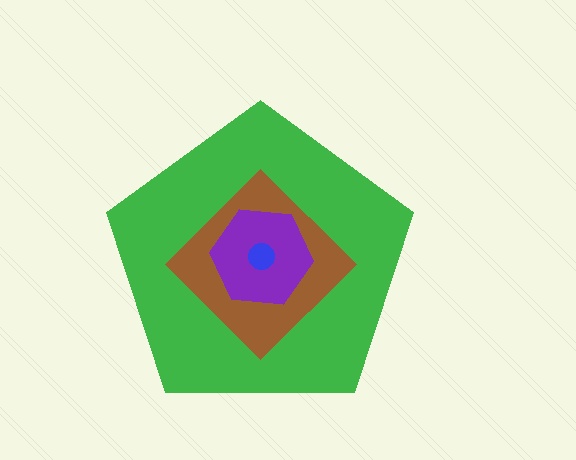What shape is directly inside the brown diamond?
The purple hexagon.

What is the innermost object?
The blue circle.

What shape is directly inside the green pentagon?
The brown diamond.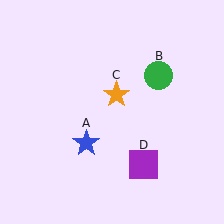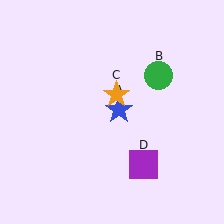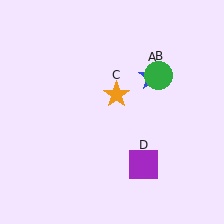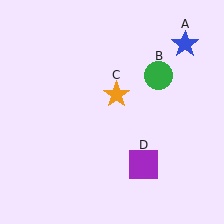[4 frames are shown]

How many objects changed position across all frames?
1 object changed position: blue star (object A).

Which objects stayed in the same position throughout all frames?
Green circle (object B) and orange star (object C) and purple square (object D) remained stationary.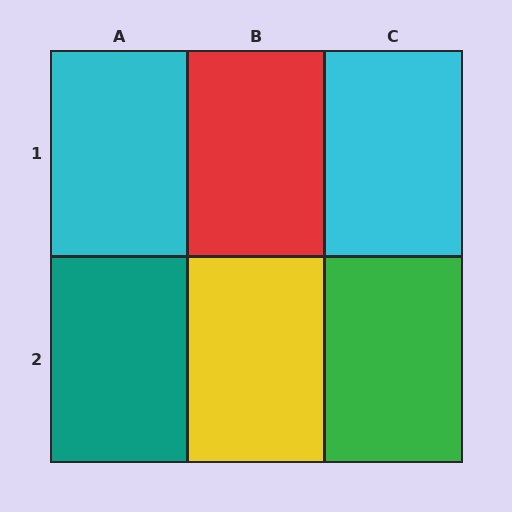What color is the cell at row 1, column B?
Red.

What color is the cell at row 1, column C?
Cyan.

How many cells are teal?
1 cell is teal.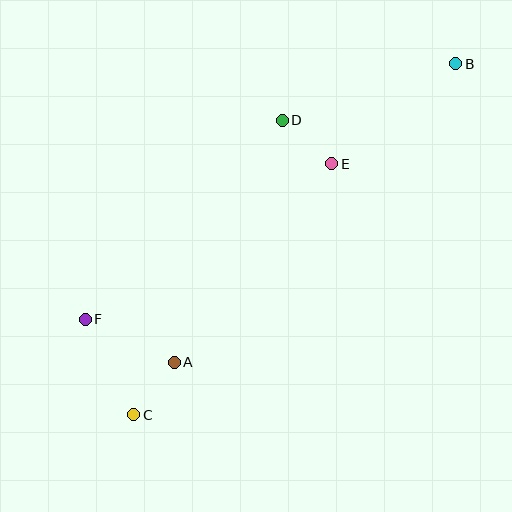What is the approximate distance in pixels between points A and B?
The distance between A and B is approximately 410 pixels.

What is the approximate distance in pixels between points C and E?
The distance between C and E is approximately 319 pixels.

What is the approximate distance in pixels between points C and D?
The distance between C and D is approximately 329 pixels.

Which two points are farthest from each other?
Points B and C are farthest from each other.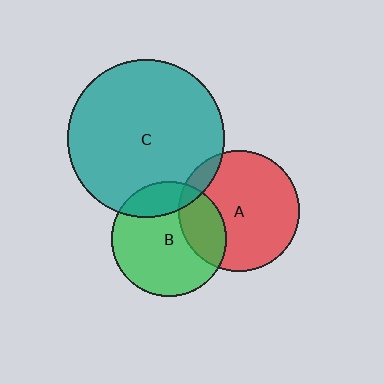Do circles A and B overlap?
Yes.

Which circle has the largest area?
Circle C (teal).